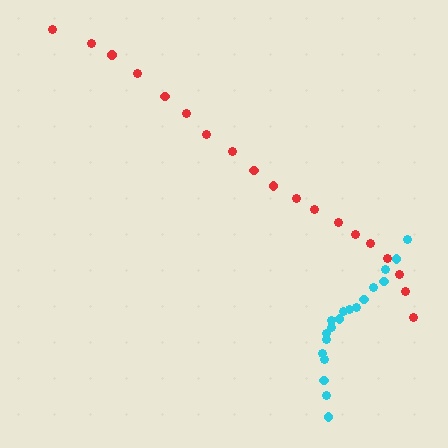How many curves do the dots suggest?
There are 2 distinct paths.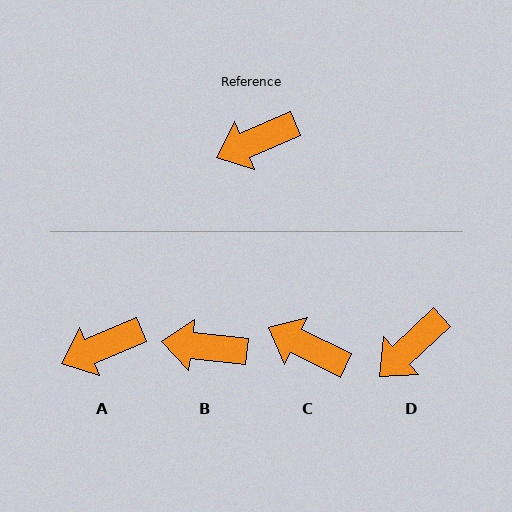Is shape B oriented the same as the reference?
No, it is off by about 29 degrees.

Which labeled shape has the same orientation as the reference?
A.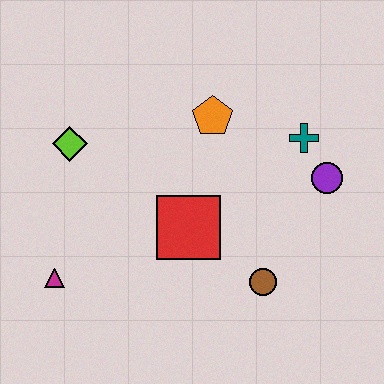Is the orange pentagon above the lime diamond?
Yes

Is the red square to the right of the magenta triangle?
Yes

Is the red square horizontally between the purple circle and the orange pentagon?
No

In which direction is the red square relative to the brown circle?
The red square is to the left of the brown circle.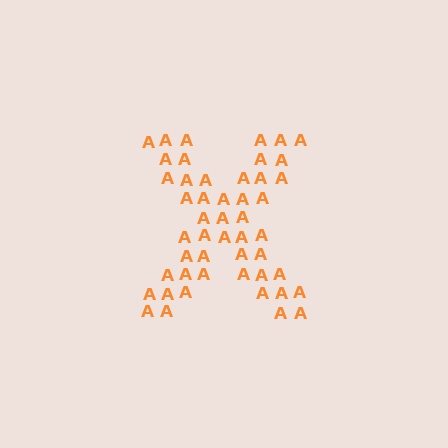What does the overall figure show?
The overall figure shows the letter X.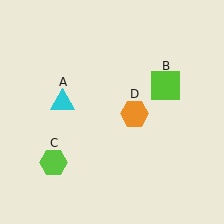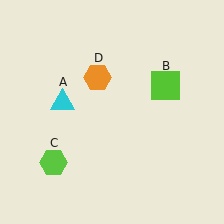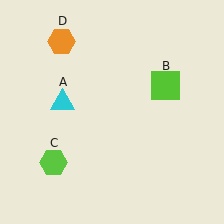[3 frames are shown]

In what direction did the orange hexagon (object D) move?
The orange hexagon (object D) moved up and to the left.